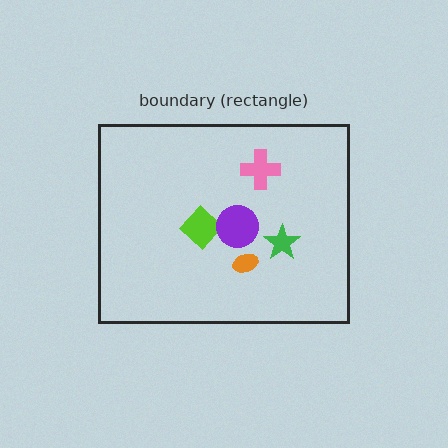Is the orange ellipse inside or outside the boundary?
Inside.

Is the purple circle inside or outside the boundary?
Inside.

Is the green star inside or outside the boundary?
Inside.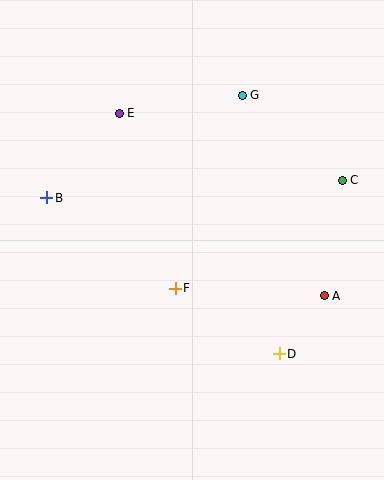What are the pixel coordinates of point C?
Point C is at (342, 180).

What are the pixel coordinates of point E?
Point E is at (119, 113).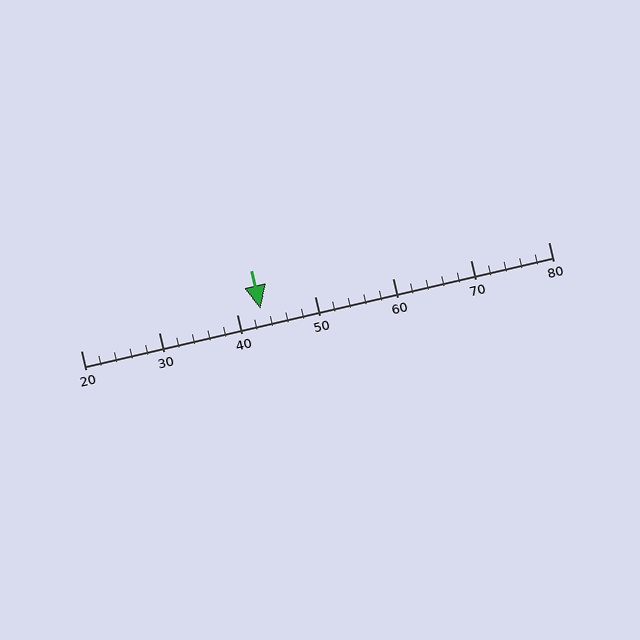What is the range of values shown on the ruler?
The ruler shows values from 20 to 80.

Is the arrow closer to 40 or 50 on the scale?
The arrow is closer to 40.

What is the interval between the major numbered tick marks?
The major tick marks are spaced 10 units apart.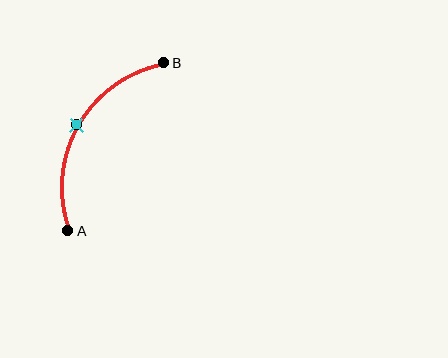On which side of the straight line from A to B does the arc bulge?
The arc bulges to the left of the straight line connecting A and B.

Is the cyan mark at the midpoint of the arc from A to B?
Yes. The cyan mark lies on the arc at equal arc-length from both A and B — it is the arc midpoint.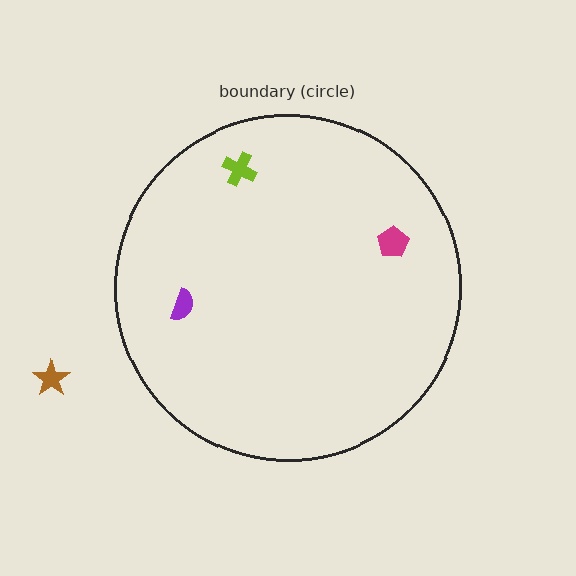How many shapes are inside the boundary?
3 inside, 1 outside.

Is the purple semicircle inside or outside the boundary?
Inside.